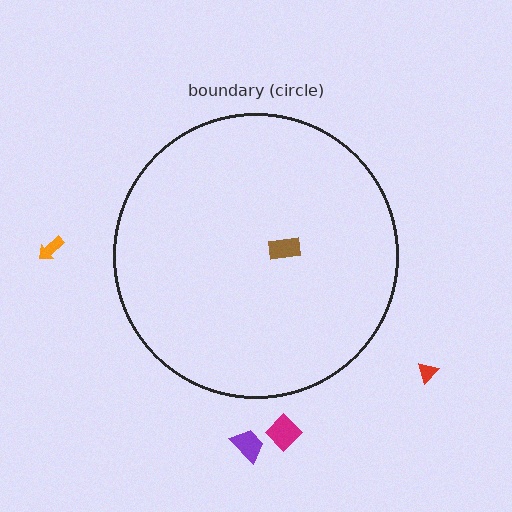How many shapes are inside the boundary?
1 inside, 4 outside.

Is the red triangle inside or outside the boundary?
Outside.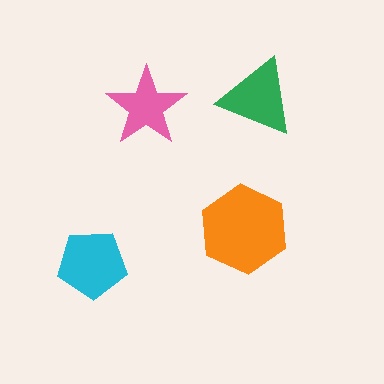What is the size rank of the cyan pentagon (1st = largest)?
2nd.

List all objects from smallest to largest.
The pink star, the green triangle, the cyan pentagon, the orange hexagon.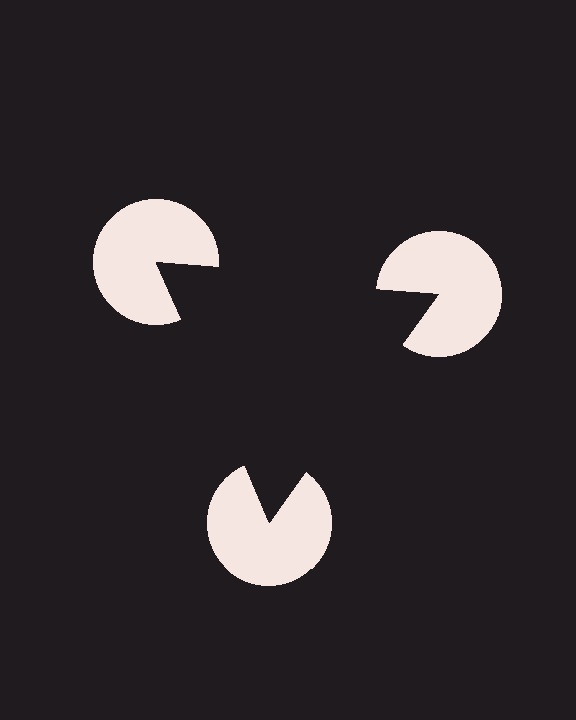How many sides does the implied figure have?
3 sides.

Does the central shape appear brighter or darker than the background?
It typically appears slightly darker than the background, even though no actual brightness change is drawn.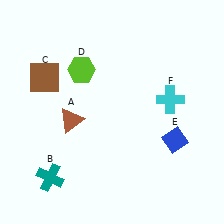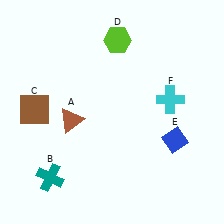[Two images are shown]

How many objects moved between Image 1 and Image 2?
2 objects moved between the two images.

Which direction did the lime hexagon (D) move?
The lime hexagon (D) moved right.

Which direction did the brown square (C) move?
The brown square (C) moved down.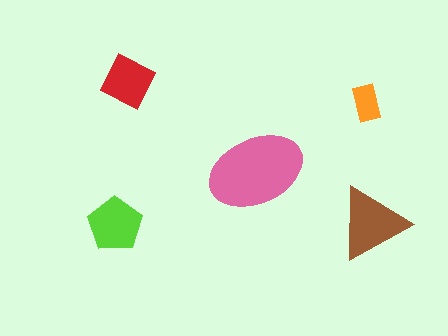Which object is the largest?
The pink ellipse.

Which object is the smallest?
The orange rectangle.